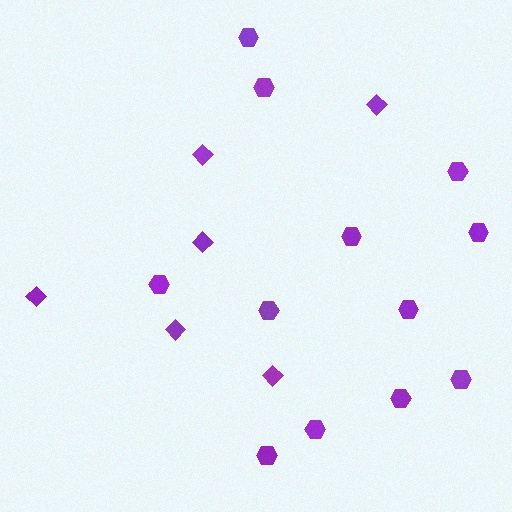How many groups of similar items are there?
There are 2 groups: one group of hexagons (12) and one group of diamonds (6).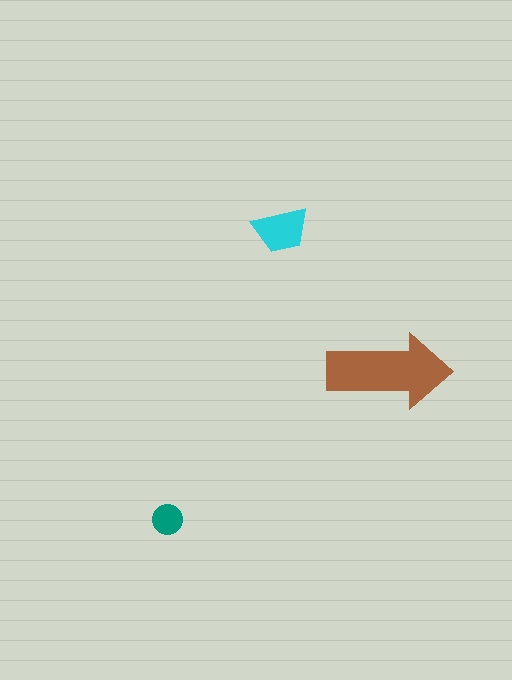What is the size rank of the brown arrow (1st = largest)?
1st.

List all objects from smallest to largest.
The teal circle, the cyan trapezoid, the brown arrow.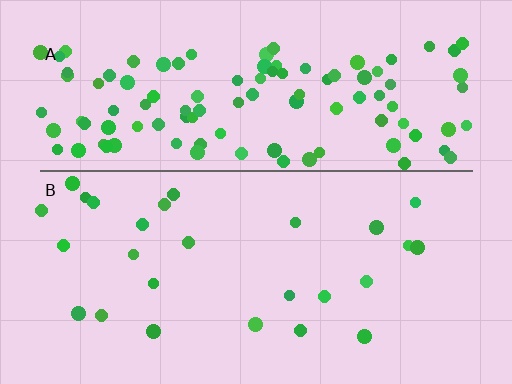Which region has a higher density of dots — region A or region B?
A (the top).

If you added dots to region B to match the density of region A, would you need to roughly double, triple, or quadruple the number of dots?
Approximately quadruple.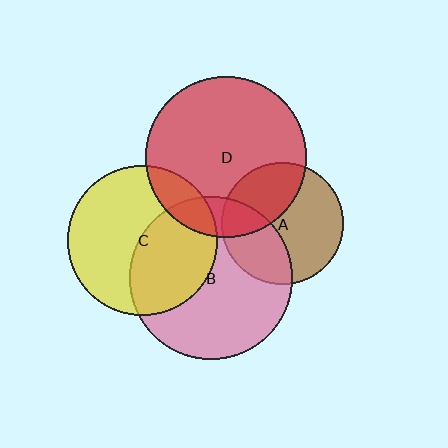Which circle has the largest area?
Circle B (pink).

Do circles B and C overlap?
Yes.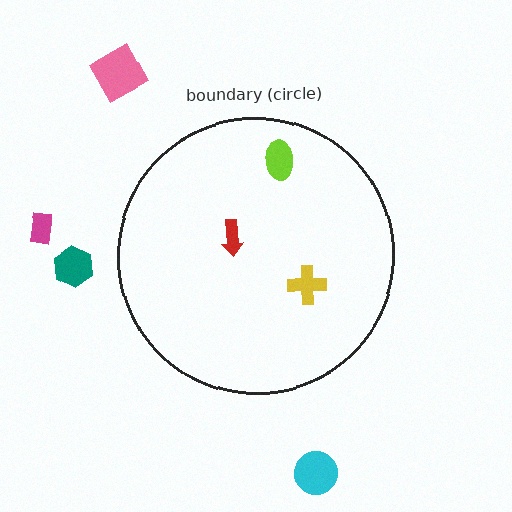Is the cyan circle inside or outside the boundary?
Outside.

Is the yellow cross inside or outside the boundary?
Inside.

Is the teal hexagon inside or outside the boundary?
Outside.